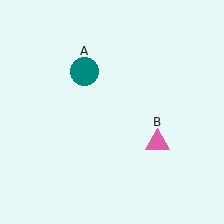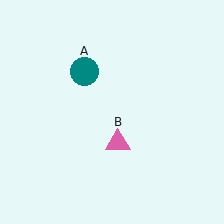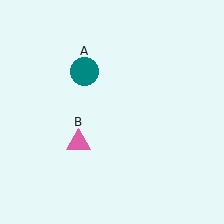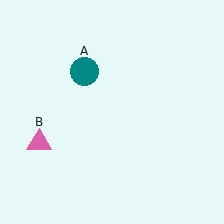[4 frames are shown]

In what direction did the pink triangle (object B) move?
The pink triangle (object B) moved left.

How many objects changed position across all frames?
1 object changed position: pink triangle (object B).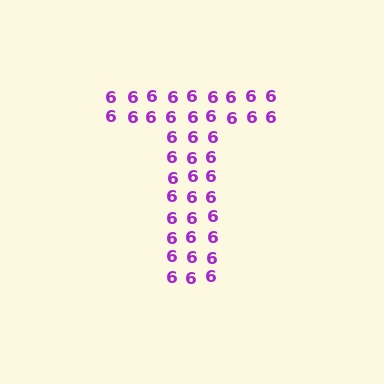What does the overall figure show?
The overall figure shows the letter T.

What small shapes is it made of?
It is made of small digit 6's.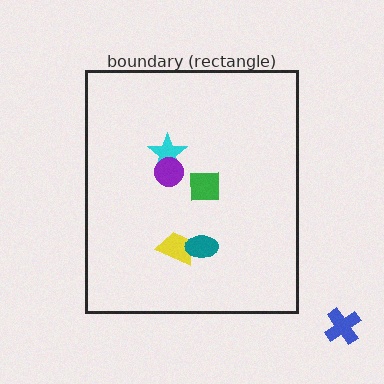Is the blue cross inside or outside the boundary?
Outside.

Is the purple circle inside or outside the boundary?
Inside.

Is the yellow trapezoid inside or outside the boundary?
Inside.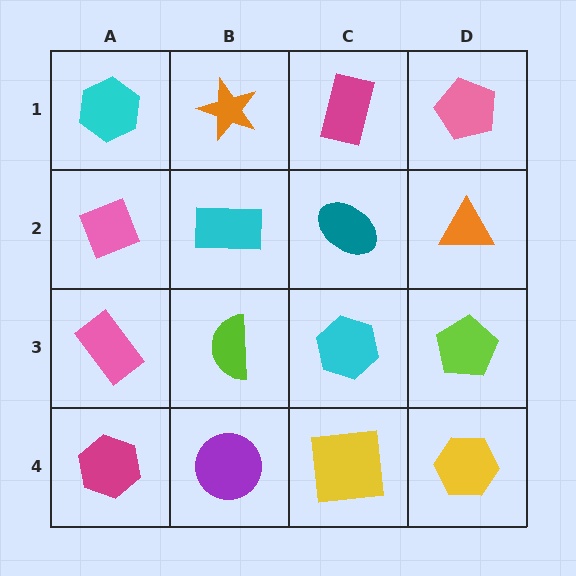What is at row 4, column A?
A magenta hexagon.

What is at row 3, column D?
A lime pentagon.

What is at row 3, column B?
A lime semicircle.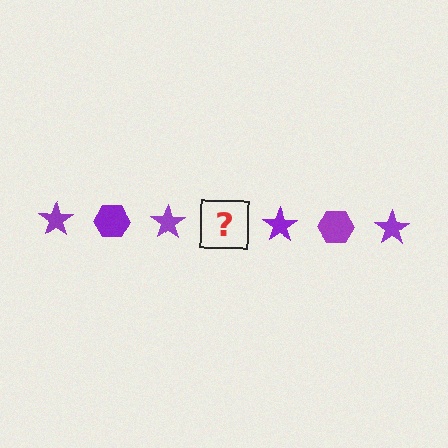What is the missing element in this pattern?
The missing element is a purple hexagon.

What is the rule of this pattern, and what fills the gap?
The rule is that the pattern cycles through star, hexagon shapes in purple. The gap should be filled with a purple hexagon.